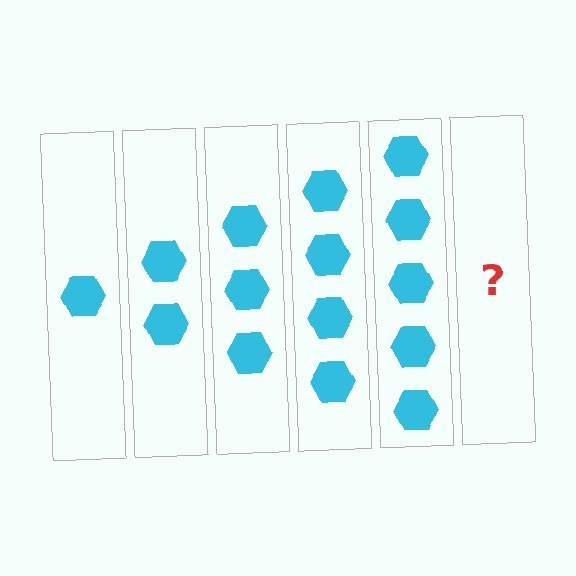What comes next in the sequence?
The next element should be 6 hexagons.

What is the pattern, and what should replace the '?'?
The pattern is that each step adds one more hexagon. The '?' should be 6 hexagons.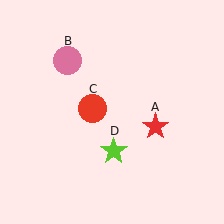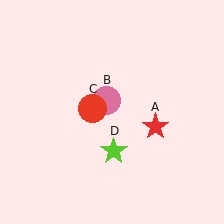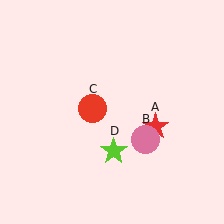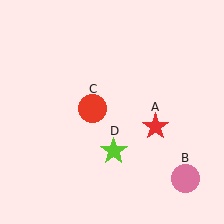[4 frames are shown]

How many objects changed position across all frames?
1 object changed position: pink circle (object B).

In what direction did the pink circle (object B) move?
The pink circle (object B) moved down and to the right.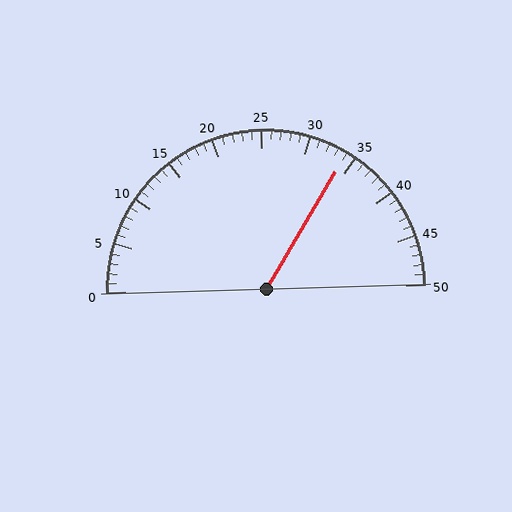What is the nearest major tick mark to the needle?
The nearest major tick mark is 35.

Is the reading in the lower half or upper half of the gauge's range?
The reading is in the upper half of the range (0 to 50).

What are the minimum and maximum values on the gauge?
The gauge ranges from 0 to 50.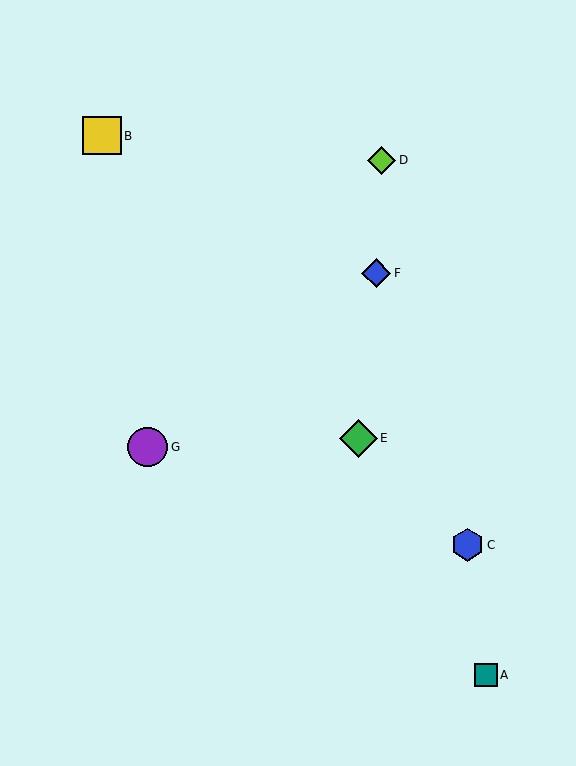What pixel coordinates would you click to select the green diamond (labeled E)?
Click at (358, 438) to select the green diamond E.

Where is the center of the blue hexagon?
The center of the blue hexagon is at (467, 545).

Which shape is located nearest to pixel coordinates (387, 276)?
The blue diamond (labeled F) at (376, 273) is nearest to that location.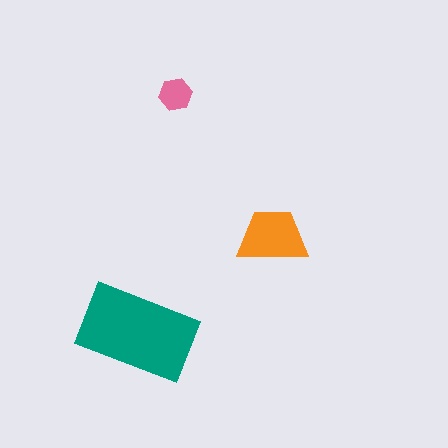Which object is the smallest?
The pink hexagon.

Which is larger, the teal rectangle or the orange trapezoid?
The teal rectangle.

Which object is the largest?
The teal rectangle.